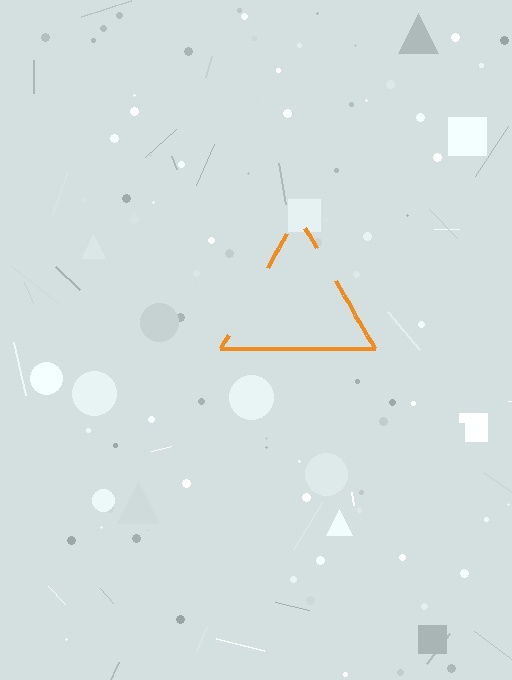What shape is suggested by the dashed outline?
The dashed outline suggests a triangle.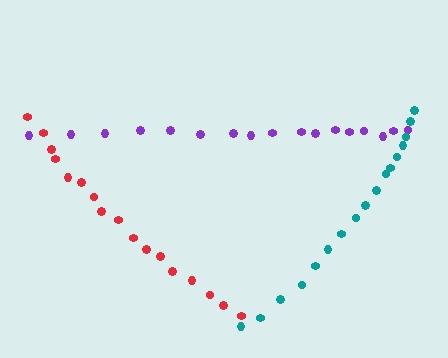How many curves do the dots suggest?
There are 3 distinct paths.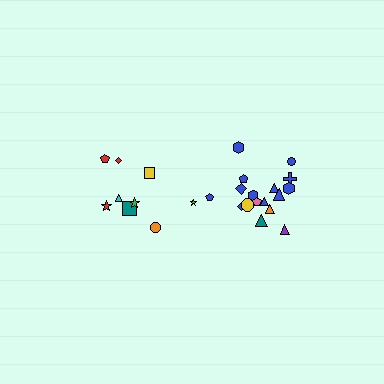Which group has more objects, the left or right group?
The right group.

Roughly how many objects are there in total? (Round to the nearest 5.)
Roughly 25 objects in total.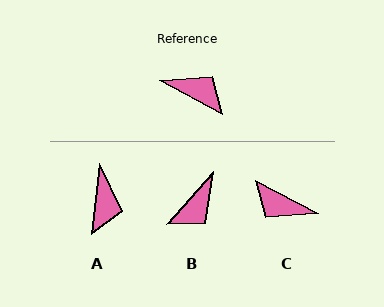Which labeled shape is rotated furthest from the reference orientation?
C, about 180 degrees away.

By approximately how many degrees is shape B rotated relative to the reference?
Approximately 104 degrees clockwise.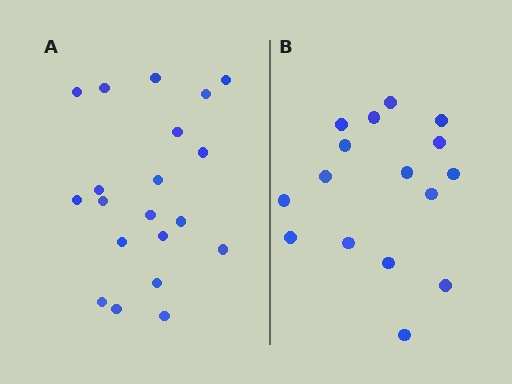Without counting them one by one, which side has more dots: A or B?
Region A (the left region) has more dots.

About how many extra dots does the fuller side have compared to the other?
Region A has about 4 more dots than region B.